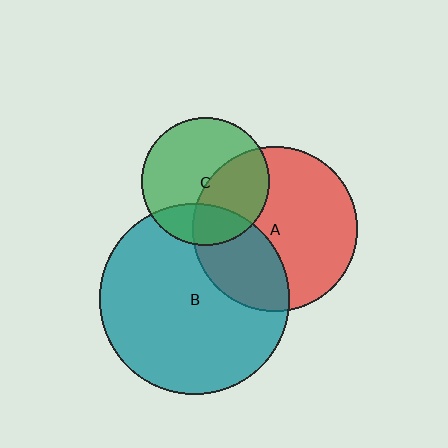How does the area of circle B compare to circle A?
Approximately 1.3 times.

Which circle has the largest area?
Circle B (teal).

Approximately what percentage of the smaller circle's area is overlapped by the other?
Approximately 40%.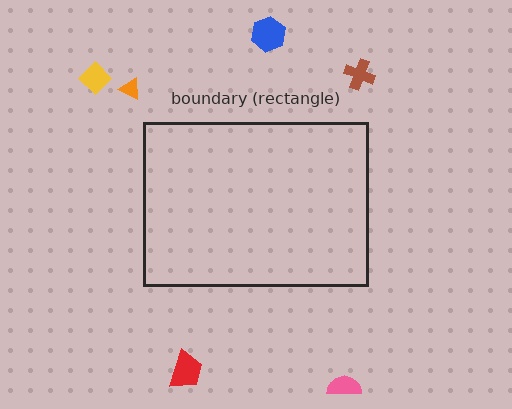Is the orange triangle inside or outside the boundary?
Outside.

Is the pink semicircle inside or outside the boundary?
Outside.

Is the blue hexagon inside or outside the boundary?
Outside.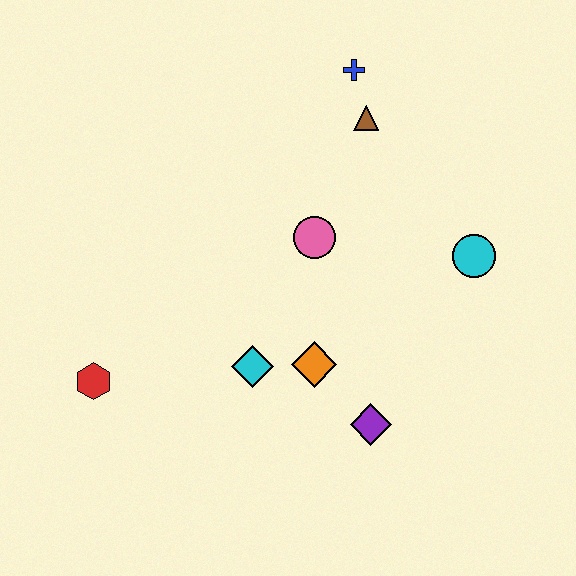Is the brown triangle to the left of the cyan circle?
Yes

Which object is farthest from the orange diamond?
The blue cross is farthest from the orange diamond.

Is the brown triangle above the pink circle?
Yes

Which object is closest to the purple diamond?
The orange diamond is closest to the purple diamond.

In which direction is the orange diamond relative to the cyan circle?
The orange diamond is to the left of the cyan circle.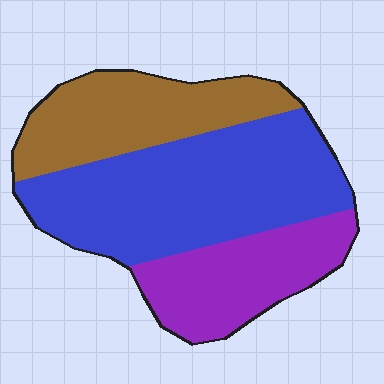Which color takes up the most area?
Blue, at roughly 50%.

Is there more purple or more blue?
Blue.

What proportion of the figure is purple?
Purple covers about 25% of the figure.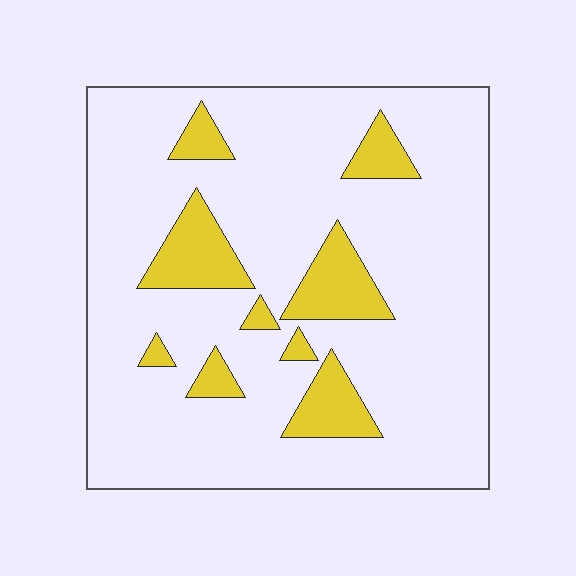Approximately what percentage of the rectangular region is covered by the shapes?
Approximately 15%.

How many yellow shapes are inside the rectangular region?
9.